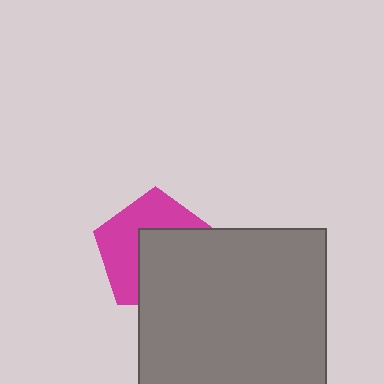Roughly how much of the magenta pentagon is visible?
About half of it is visible (roughly 48%).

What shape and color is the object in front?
The object in front is a gray square.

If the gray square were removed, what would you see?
You would see the complete magenta pentagon.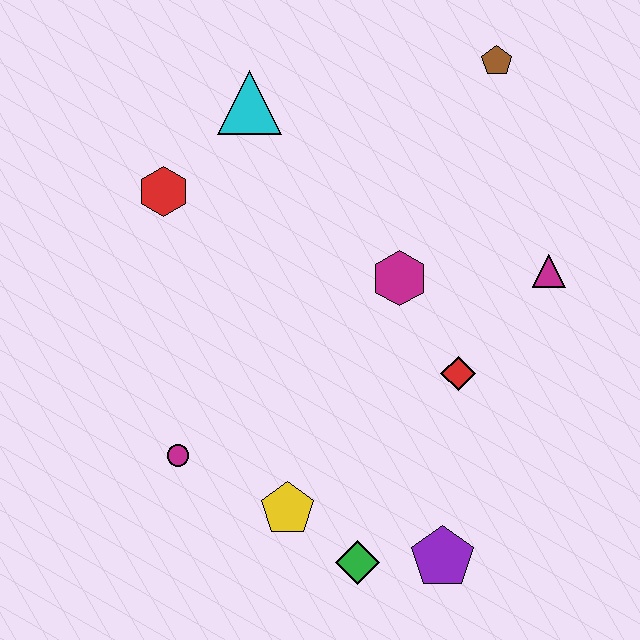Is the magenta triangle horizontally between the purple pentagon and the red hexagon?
No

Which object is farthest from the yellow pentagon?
The brown pentagon is farthest from the yellow pentagon.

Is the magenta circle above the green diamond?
Yes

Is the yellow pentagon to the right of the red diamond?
No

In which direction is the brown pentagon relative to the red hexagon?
The brown pentagon is to the right of the red hexagon.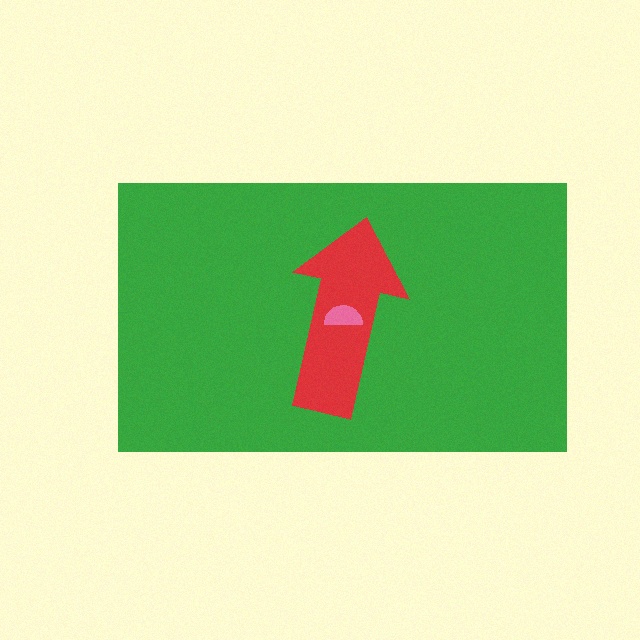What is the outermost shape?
The green rectangle.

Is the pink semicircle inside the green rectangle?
Yes.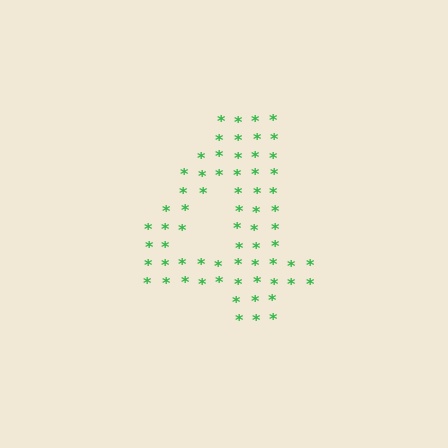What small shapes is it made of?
It is made of small asterisks.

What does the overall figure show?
The overall figure shows the digit 4.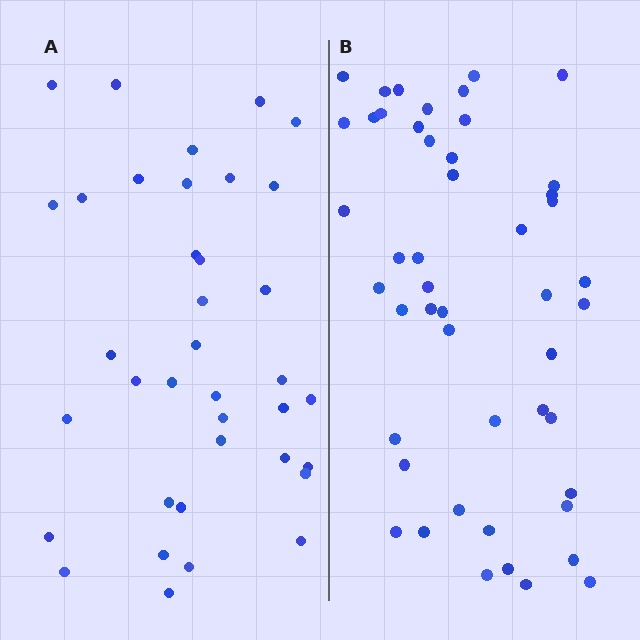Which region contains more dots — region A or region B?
Region B (the right region) has more dots.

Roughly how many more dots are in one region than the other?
Region B has roughly 12 or so more dots than region A.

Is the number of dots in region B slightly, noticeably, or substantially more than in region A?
Region B has noticeably more, but not dramatically so. The ratio is roughly 1.3 to 1.